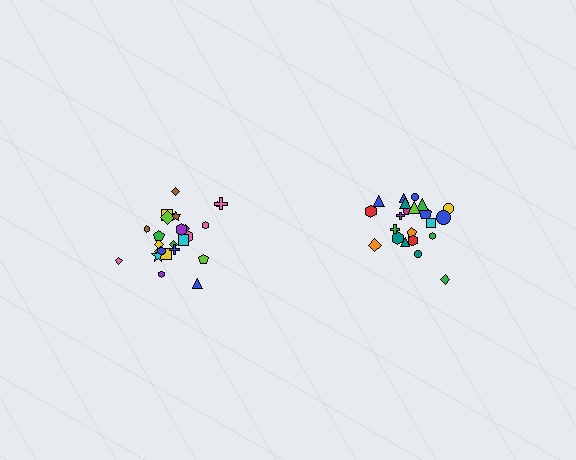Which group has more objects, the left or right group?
The left group.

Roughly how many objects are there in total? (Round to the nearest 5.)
Roughly 45 objects in total.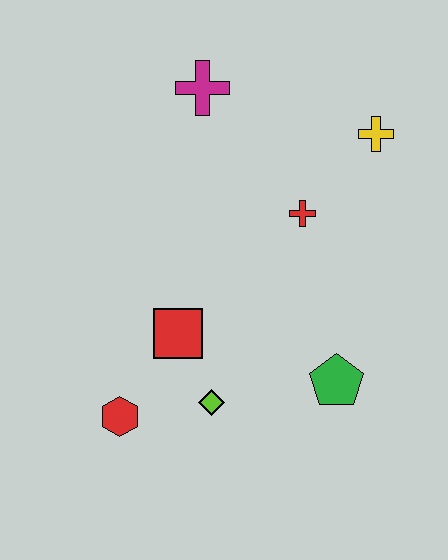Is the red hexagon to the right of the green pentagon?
No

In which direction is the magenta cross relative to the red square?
The magenta cross is above the red square.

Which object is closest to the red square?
The lime diamond is closest to the red square.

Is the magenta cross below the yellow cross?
No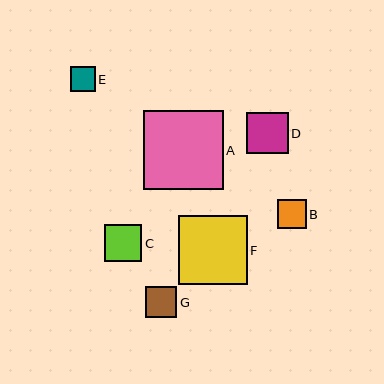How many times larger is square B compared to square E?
Square B is approximately 1.2 times the size of square E.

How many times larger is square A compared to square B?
Square A is approximately 2.7 times the size of square B.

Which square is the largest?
Square A is the largest with a size of approximately 80 pixels.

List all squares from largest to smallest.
From largest to smallest: A, F, D, C, G, B, E.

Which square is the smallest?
Square E is the smallest with a size of approximately 25 pixels.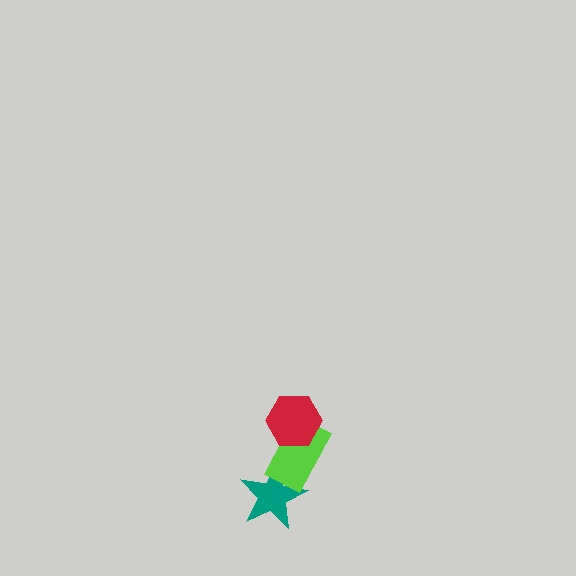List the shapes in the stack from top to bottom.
From top to bottom: the red hexagon, the lime rectangle, the teal star.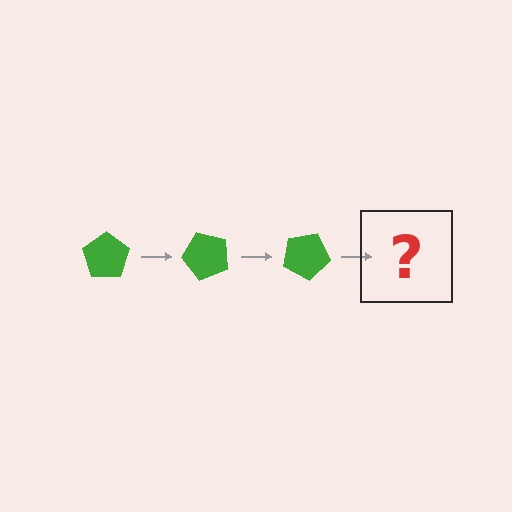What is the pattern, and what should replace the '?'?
The pattern is that the pentagon rotates 50 degrees each step. The '?' should be a green pentagon rotated 150 degrees.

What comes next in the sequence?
The next element should be a green pentagon rotated 150 degrees.